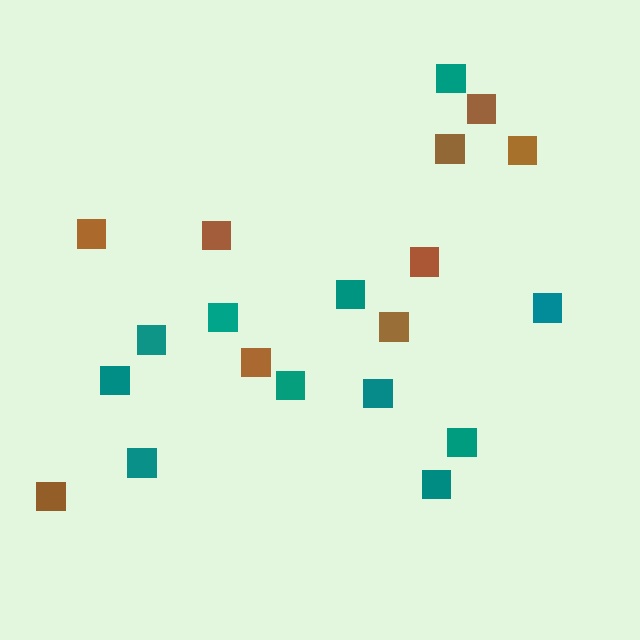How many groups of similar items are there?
There are 2 groups: one group of teal squares (11) and one group of brown squares (9).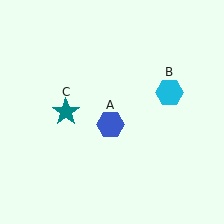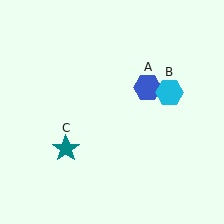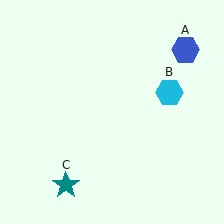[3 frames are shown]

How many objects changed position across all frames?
2 objects changed position: blue hexagon (object A), teal star (object C).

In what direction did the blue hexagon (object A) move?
The blue hexagon (object A) moved up and to the right.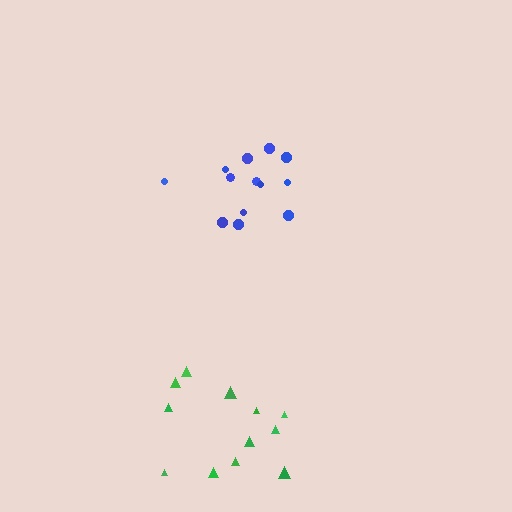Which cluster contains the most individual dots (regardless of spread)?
Blue (13).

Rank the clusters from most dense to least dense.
blue, green.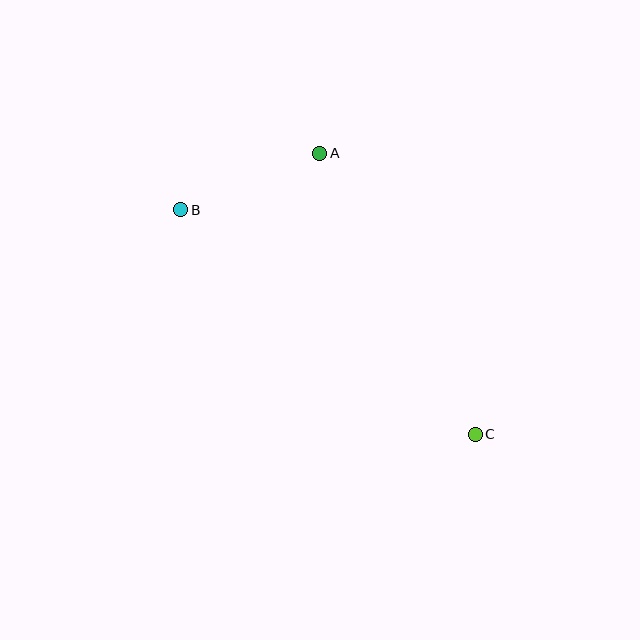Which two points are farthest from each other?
Points B and C are farthest from each other.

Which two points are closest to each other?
Points A and B are closest to each other.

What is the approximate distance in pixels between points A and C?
The distance between A and C is approximately 321 pixels.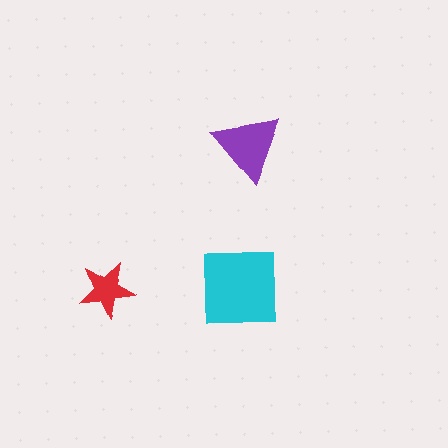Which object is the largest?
The cyan square.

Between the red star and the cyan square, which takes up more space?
The cyan square.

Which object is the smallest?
The red star.